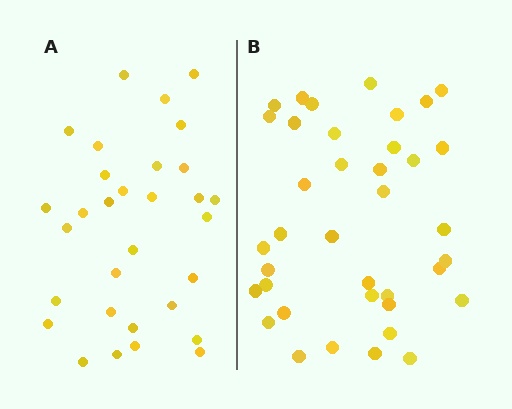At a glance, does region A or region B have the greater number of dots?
Region B (the right region) has more dots.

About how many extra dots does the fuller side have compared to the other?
Region B has roughly 8 or so more dots than region A.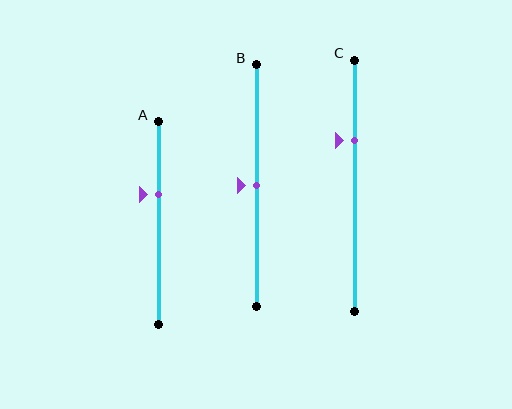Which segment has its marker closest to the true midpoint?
Segment B has its marker closest to the true midpoint.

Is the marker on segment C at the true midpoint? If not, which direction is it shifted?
No, the marker on segment C is shifted upward by about 18% of the segment length.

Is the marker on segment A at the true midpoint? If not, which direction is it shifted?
No, the marker on segment A is shifted upward by about 14% of the segment length.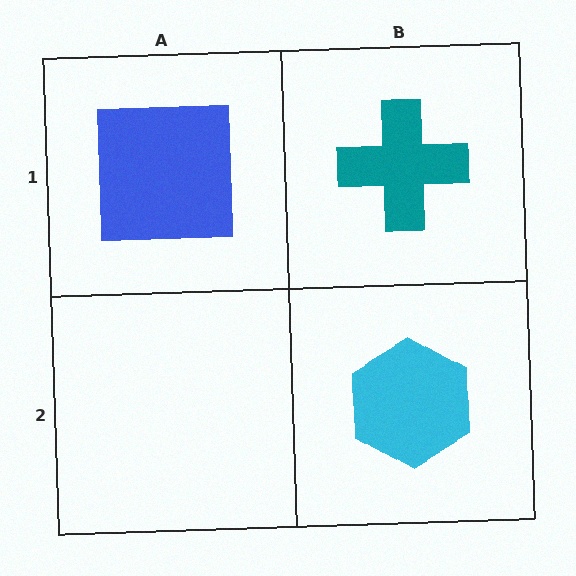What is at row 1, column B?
A teal cross.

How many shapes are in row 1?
2 shapes.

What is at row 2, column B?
A cyan hexagon.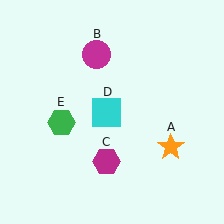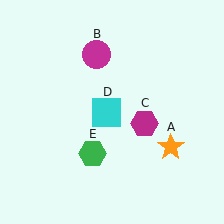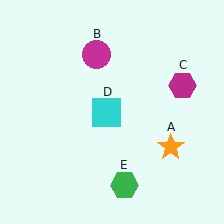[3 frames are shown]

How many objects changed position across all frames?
2 objects changed position: magenta hexagon (object C), green hexagon (object E).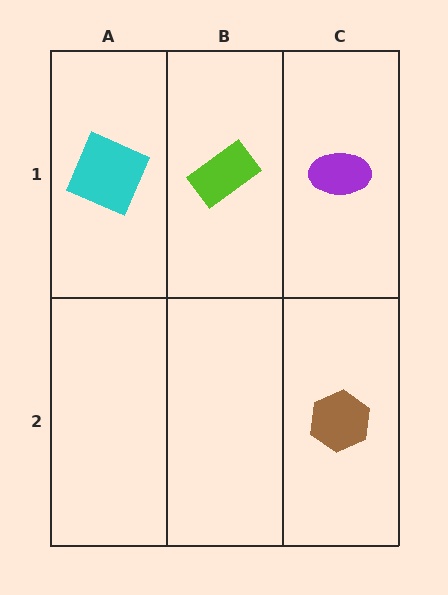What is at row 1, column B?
A lime rectangle.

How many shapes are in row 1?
3 shapes.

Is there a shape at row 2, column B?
No, that cell is empty.